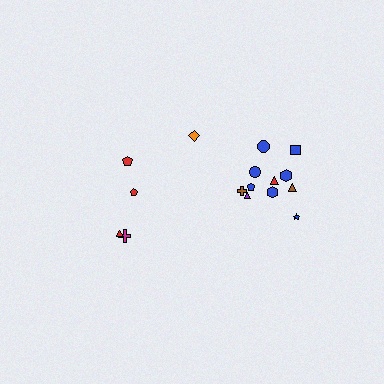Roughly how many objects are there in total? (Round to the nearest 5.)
Roughly 15 objects in total.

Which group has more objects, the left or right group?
The right group.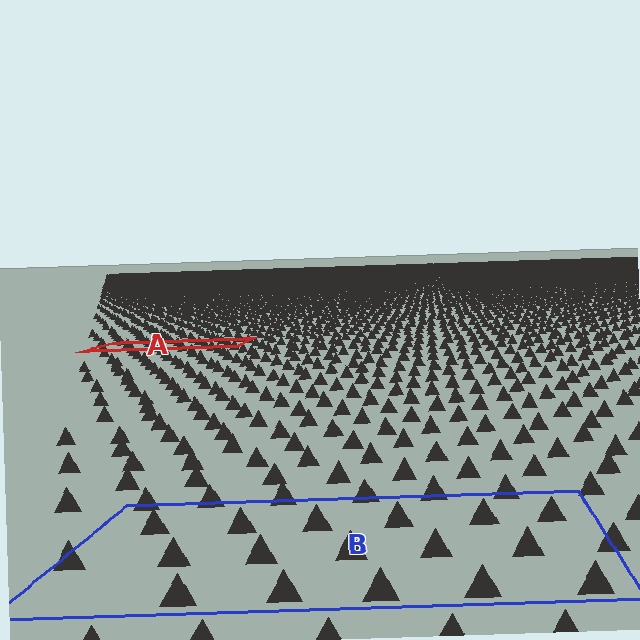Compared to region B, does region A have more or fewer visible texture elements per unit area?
Region A has more texture elements per unit area — they are packed more densely because it is farther away.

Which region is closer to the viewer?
Region B is closer. The texture elements there are larger and more spread out.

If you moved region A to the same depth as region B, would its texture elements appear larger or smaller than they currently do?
They would appear larger. At a closer depth, the same texture elements are projected at a bigger on-screen size.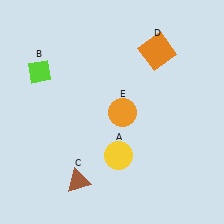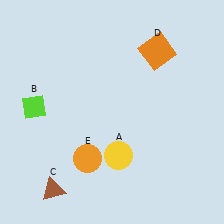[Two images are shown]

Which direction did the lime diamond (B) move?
The lime diamond (B) moved down.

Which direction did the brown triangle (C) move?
The brown triangle (C) moved left.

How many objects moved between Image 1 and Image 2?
3 objects moved between the two images.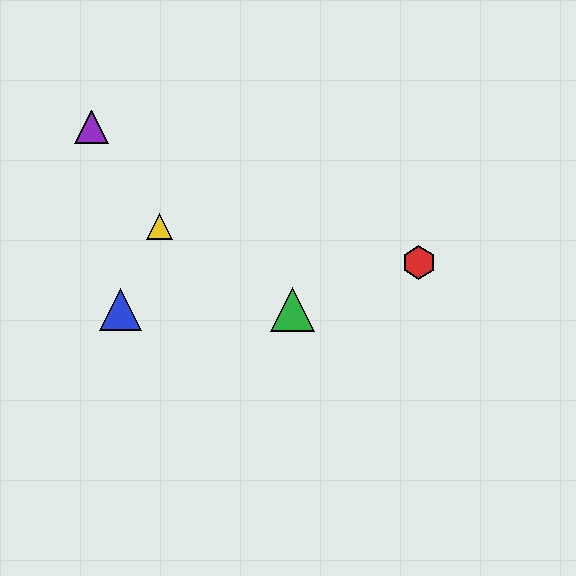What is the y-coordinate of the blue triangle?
The blue triangle is at y≈309.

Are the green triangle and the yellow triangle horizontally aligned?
No, the green triangle is at y≈309 and the yellow triangle is at y≈226.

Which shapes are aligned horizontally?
The blue triangle, the green triangle are aligned horizontally.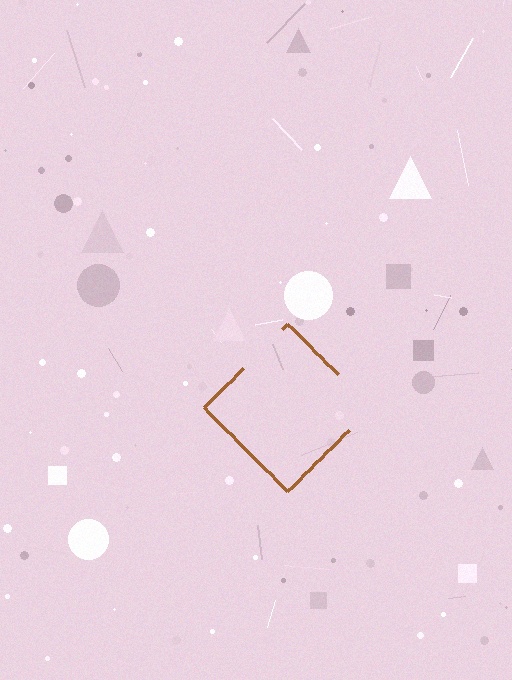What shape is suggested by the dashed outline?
The dashed outline suggests a diamond.